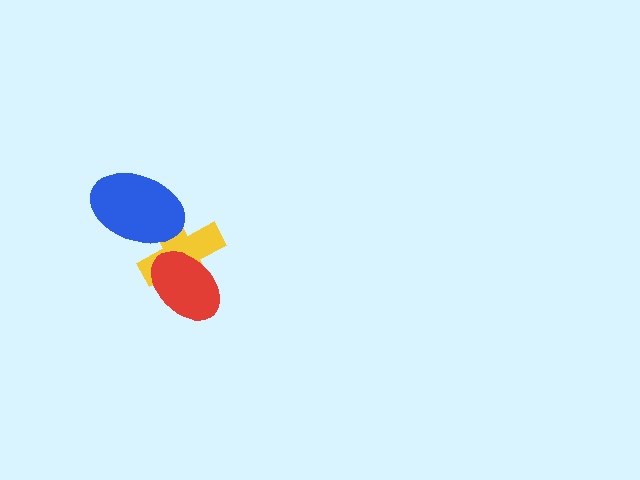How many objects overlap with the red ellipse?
1 object overlaps with the red ellipse.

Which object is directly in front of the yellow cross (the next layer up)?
The blue ellipse is directly in front of the yellow cross.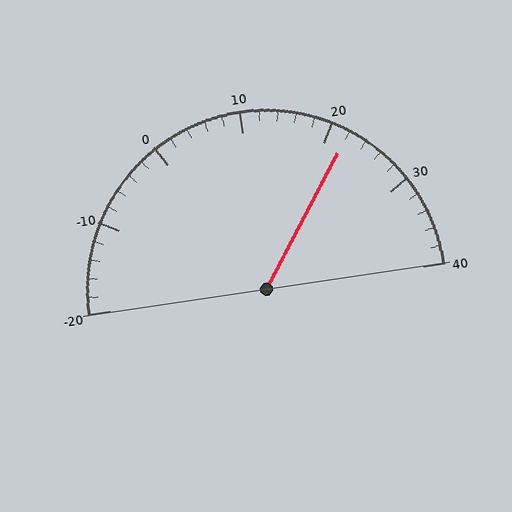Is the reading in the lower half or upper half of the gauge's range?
The reading is in the upper half of the range (-20 to 40).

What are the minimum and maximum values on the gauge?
The gauge ranges from -20 to 40.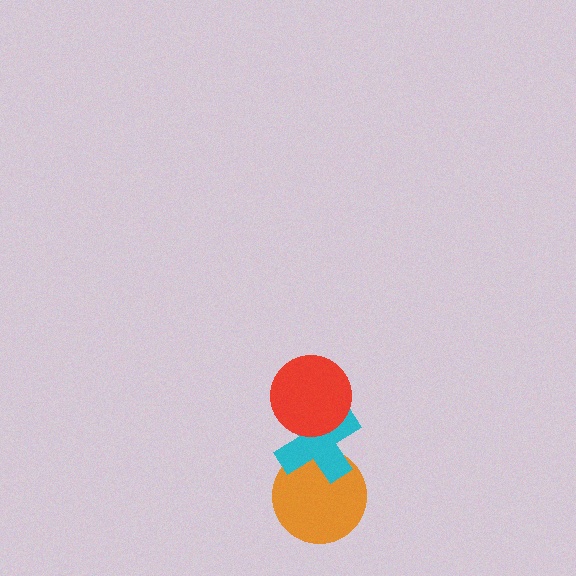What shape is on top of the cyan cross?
The red circle is on top of the cyan cross.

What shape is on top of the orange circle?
The cyan cross is on top of the orange circle.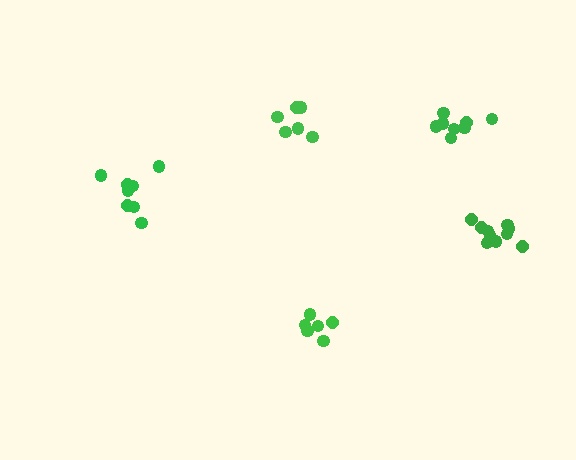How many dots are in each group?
Group 1: 8 dots, Group 2: 6 dots, Group 3: 8 dots, Group 4: 6 dots, Group 5: 10 dots (38 total).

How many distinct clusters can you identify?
There are 5 distinct clusters.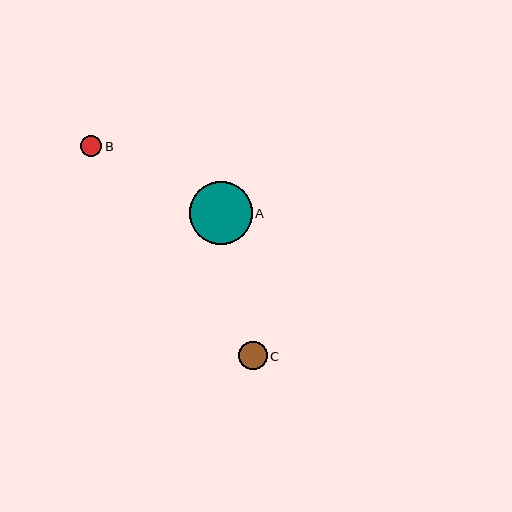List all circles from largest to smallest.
From largest to smallest: A, C, B.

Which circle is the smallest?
Circle B is the smallest with a size of approximately 21 pixels.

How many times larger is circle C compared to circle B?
Circle C is approximately 1.3 times the size of circle B.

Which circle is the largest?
Circle A is the largest with a size of approximately 63 pixels.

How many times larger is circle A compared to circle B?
Circle A is approximately 3.0 times the size of circle B.